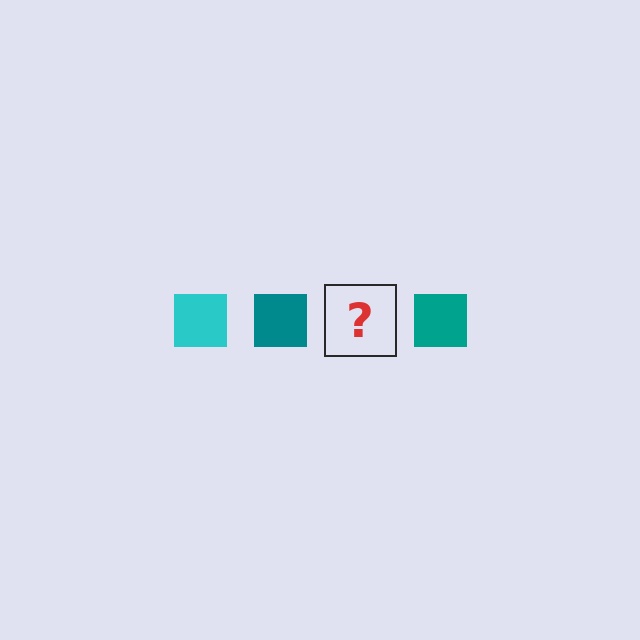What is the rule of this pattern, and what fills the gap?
The rule is that the pattern cycles through cyan, teal squares. The gap should be filled with a cyan square.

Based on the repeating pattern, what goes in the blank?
The blank should be a cyan square.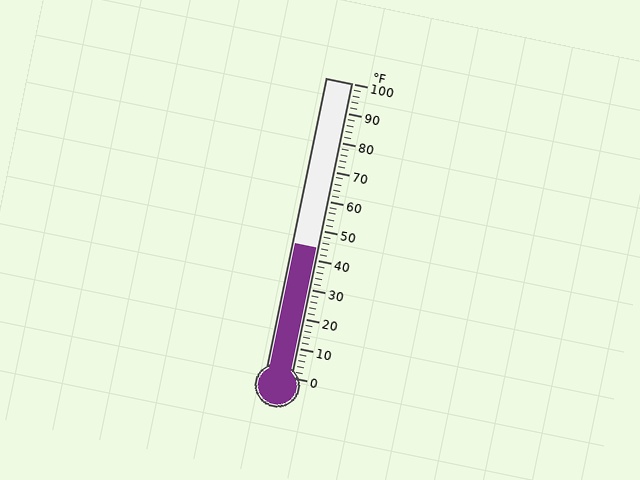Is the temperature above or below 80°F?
The temperature is below 80°F.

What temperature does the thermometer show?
The thermometer shows approximately 44°F.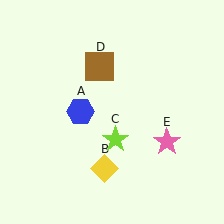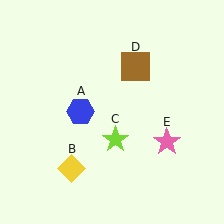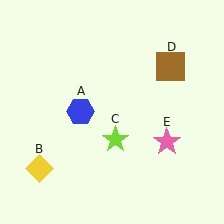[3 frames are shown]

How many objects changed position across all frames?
2 objects changed position: yellow diamond (object B), brown square (object D).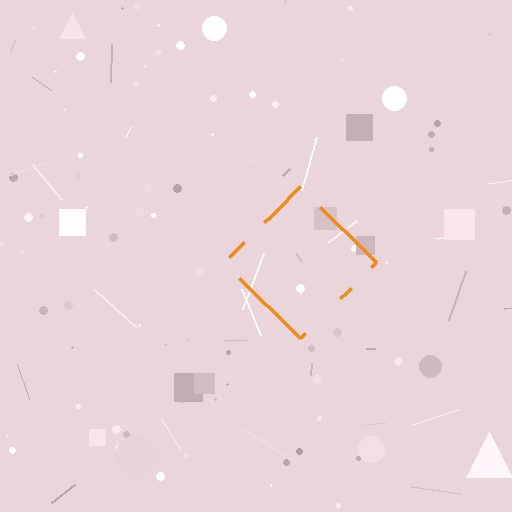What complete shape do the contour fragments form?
The contour fragments form a diamond.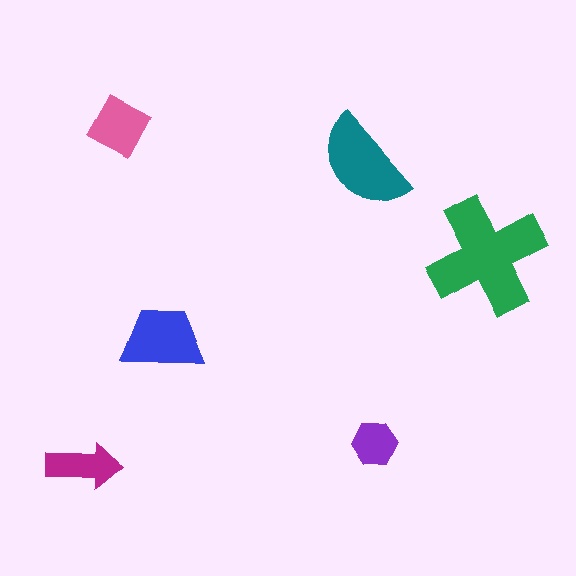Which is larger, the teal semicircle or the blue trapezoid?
The teal semicircle.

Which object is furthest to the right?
The green cross is rightmost.